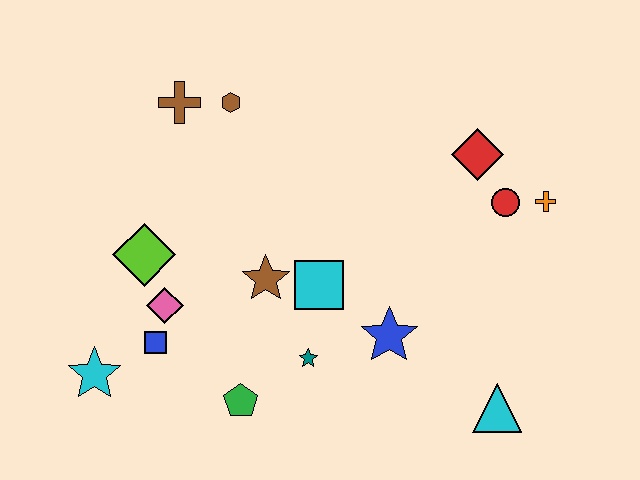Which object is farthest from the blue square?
The orange cross is farthest from the blue square.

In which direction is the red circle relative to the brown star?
The red circle is to the right of the brown star.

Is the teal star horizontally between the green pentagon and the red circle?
Yes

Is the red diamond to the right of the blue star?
Yes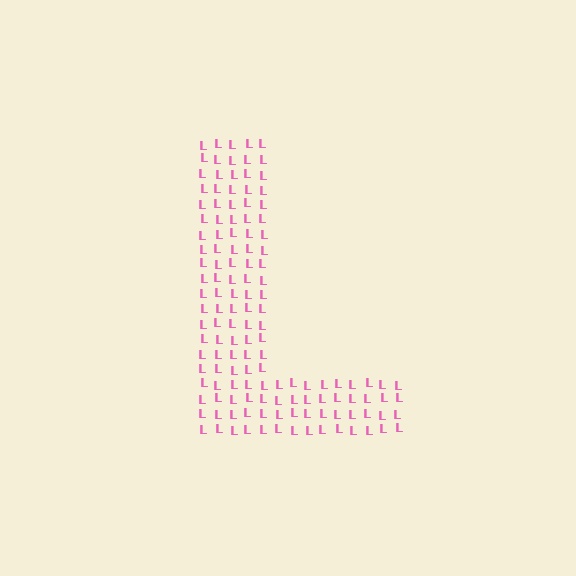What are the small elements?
The small elements are letter L's.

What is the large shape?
The large shape is the letter L.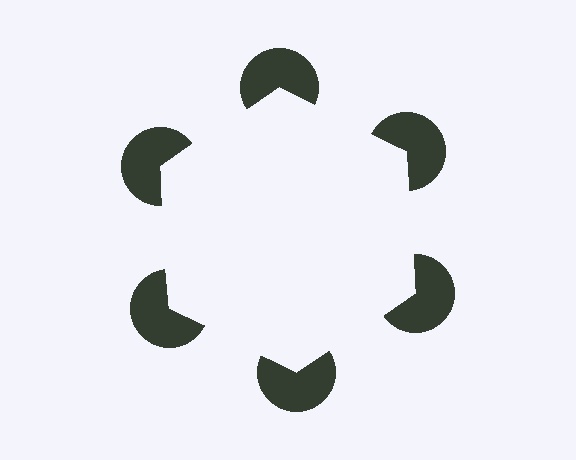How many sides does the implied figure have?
6 sides.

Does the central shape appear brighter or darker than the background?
It typically appears slightly brighter than the background, even though no actual brightness change is drawn.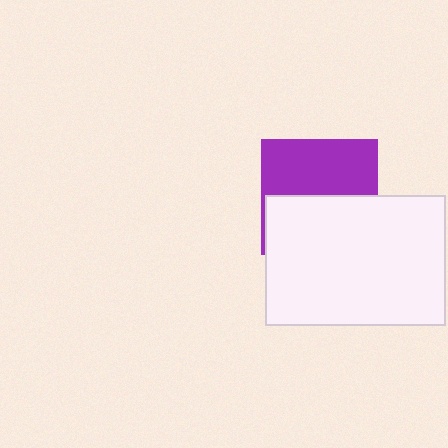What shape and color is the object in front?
The object in front is a white rectangle.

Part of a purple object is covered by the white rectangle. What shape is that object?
It is a square.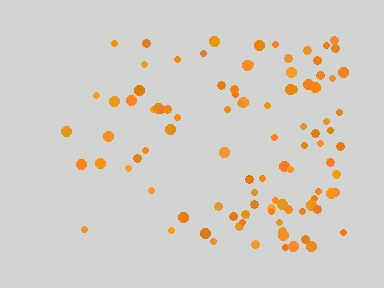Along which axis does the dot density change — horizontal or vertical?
Horizontal.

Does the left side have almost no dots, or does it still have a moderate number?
Still a moderate number, just noticeably fewer than the right.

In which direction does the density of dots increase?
From left to right, with the right side densest.